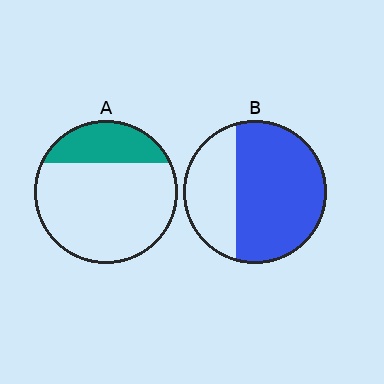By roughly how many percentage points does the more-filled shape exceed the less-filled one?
By roughly 40 percentage points (B over A).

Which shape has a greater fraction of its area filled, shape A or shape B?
Shape B.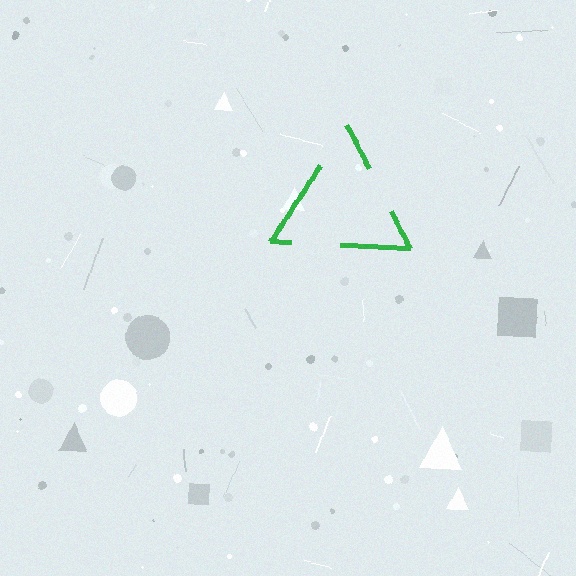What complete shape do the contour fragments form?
The contour fragments form a triangle.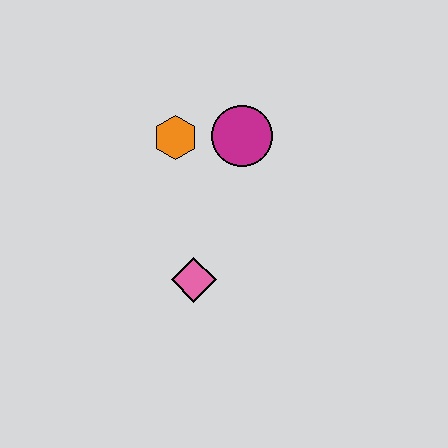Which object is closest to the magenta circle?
The orange hexagon is closest to the magenta circle.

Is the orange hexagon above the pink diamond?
Yes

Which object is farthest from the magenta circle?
The pink diamond is farthest from the magenta circle.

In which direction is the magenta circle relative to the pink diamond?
The magenta circle is above the pink diamond.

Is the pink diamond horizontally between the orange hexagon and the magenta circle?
Yes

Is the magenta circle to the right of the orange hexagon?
Yes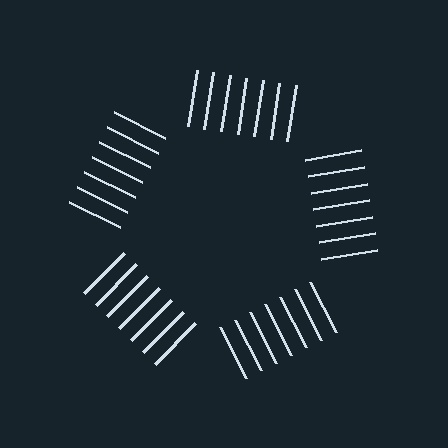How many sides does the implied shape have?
5 sides — the line-ends trace a pentagon.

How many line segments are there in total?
35 — 7 along each of the 5 edges.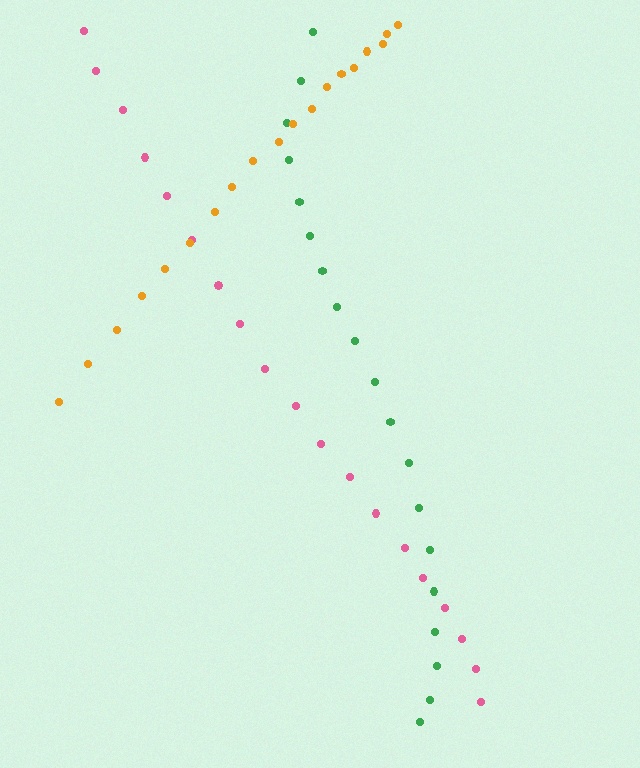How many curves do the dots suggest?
There are 3 distinct paths.